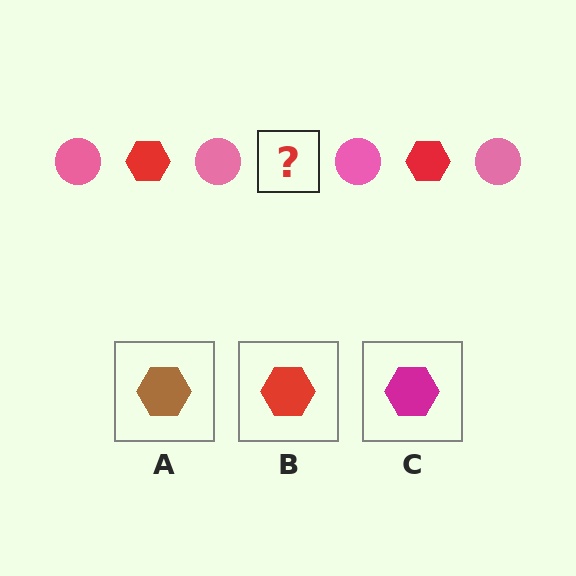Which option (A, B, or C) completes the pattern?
B.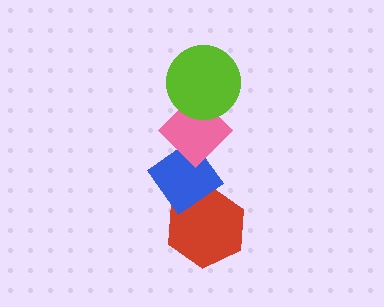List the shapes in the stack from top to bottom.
From top to bottom: the lime circle, the pink diamond, the blue diamond, the red hexagon.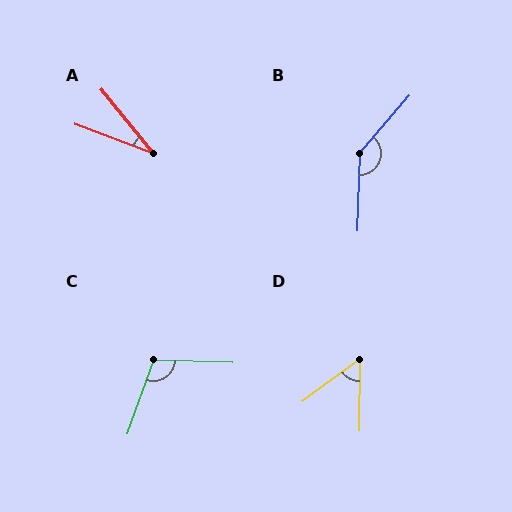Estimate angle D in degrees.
Approximately 53 degrees.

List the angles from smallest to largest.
A (30°), D (53°), C (107°), B (141°).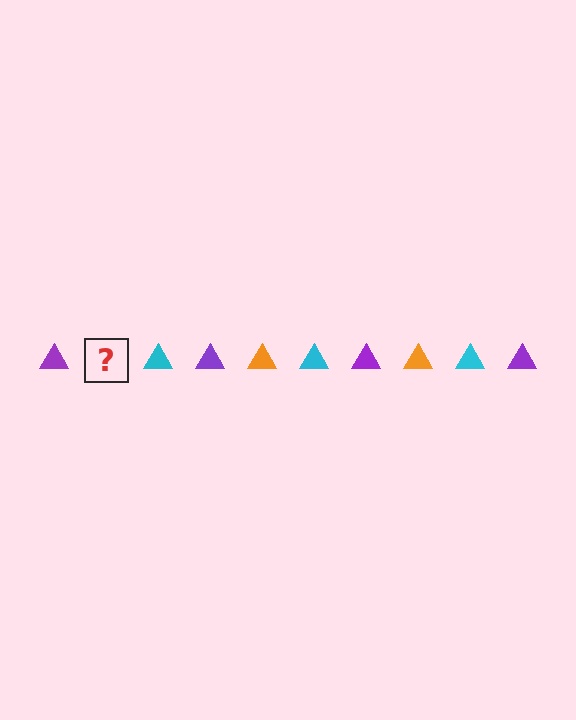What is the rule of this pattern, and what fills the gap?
The rule is that the pattern cycles through purple, orange, cyan triangles. The gap should be filled with an orange triangle.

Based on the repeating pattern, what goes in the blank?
The blank should be an orange triangle.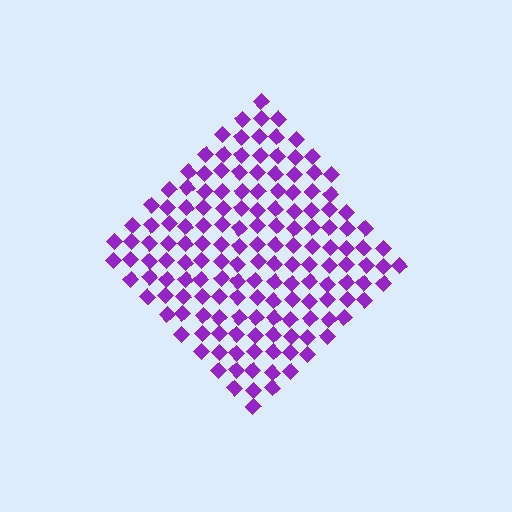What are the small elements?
The small elements are diamonds.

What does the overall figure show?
The overall figure shows a diamond.